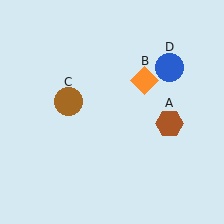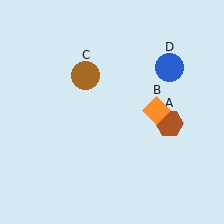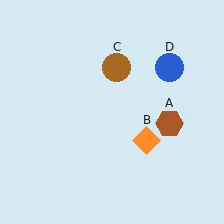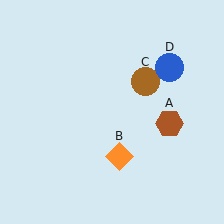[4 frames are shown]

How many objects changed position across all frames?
2 objects changed position: orange diamond (object B), brown circle (object C).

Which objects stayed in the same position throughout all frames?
Brown hexagon (object A) and blue circle (object D) remained stationary.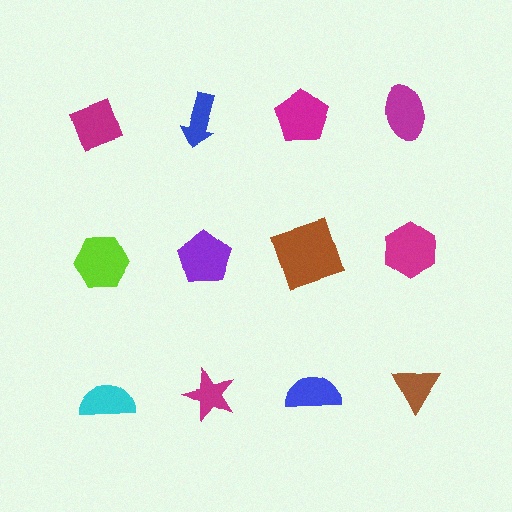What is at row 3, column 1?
A cyan semicircle.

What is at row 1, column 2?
A blue arrow.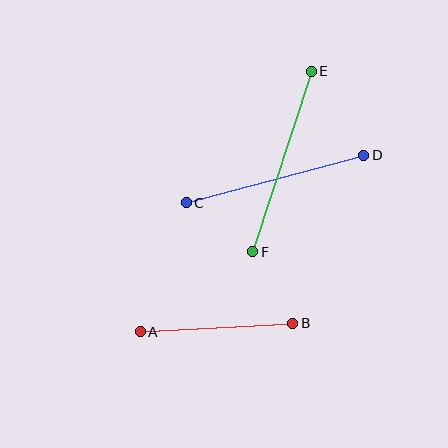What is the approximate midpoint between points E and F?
The midpoint is at approximately (282, 161) pixels.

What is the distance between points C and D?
The distance is approximately 184 pixels.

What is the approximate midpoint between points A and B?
The midpoint is at approximately (217, 328) pixels.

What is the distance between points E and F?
The distance is approximately 190 pixels.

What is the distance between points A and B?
The distance is approximately 153 pixels.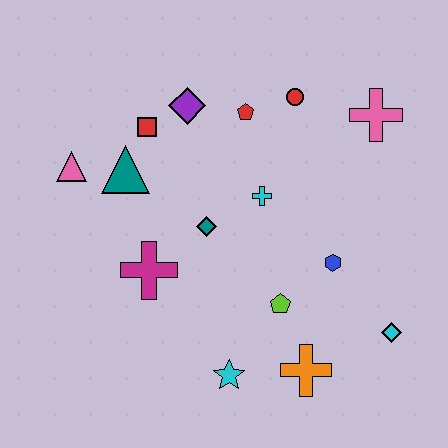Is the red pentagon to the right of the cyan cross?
No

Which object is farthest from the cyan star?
The pink cross is farthest from the cyan star.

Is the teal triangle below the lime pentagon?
No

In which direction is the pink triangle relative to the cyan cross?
The pink triangle is to the left of the cyan cross.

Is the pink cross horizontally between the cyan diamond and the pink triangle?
Yes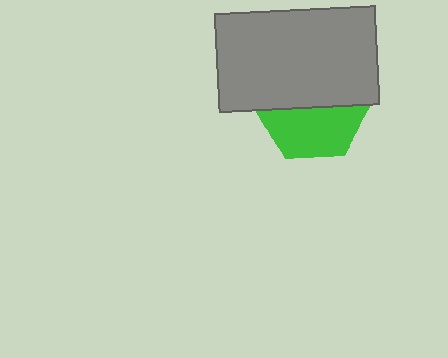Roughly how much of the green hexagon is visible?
About half of it is visible (roughly 46%).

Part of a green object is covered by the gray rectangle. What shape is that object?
It is a hexagon.